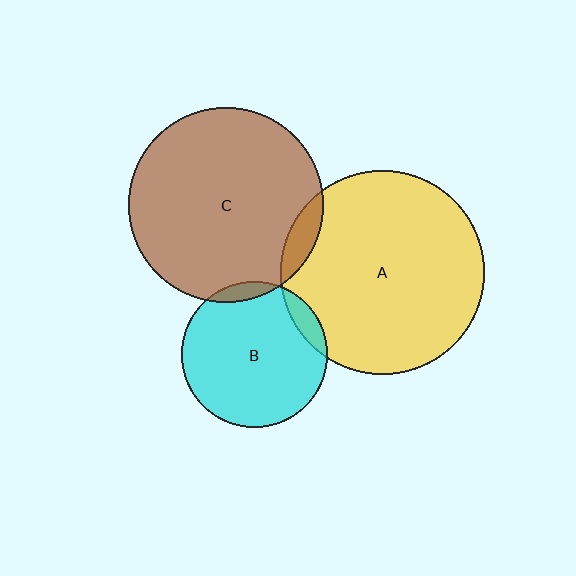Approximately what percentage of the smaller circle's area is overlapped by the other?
Approximately 5%.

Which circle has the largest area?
Circle A (yellow).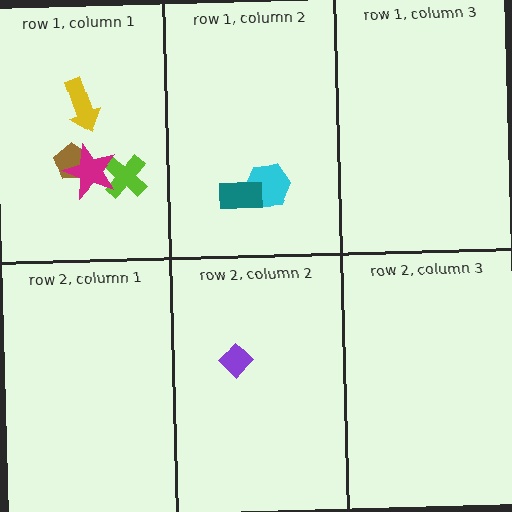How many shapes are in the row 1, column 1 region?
4.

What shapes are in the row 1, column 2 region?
The cyan hexagon, the teal rectangle.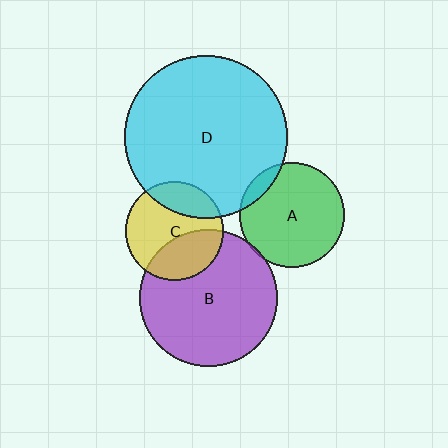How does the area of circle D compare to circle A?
Approximately 2.4 times.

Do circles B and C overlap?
Yes.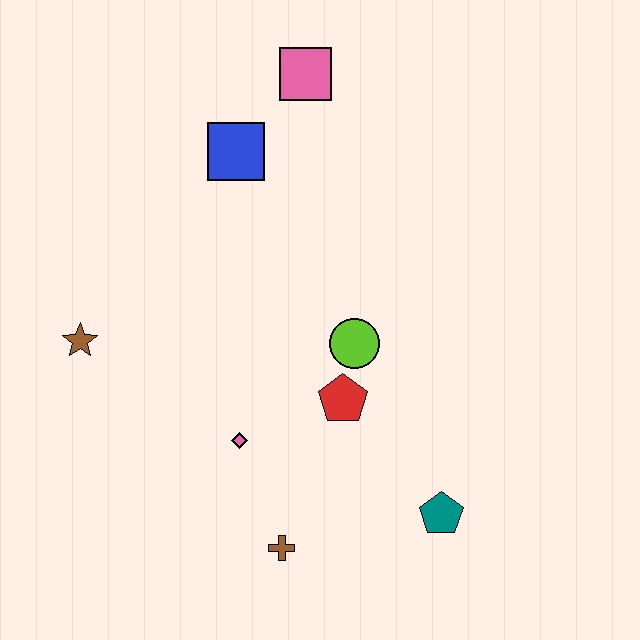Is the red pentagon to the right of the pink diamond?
Yes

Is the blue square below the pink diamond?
No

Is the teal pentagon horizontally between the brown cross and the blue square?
No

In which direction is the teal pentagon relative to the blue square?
The teal pentagon is below the blue square.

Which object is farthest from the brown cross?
The pink square is farthest from the brown cross.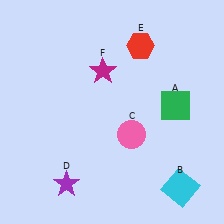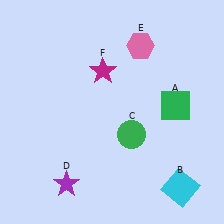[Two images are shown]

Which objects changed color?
C changed from pink to green. E changed from red to pink.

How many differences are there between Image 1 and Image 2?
There are 2 differences between the two images.